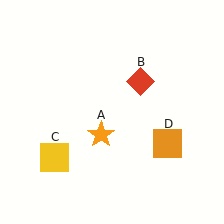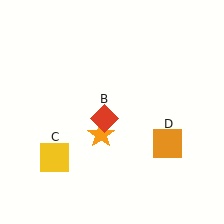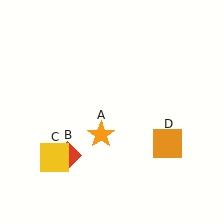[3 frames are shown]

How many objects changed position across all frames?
1 object changed position: red diamond (object B).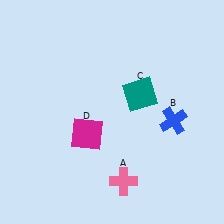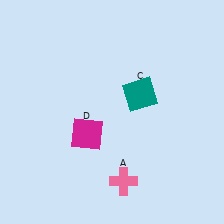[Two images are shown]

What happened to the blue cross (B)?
The blue cross (B) was removed in Image 2. It was in the bottom-right area of Image 1.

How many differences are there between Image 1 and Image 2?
There is 1 difference between the two images.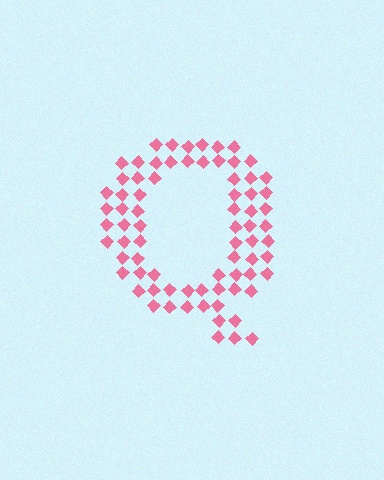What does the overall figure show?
The overall figure shows the letter Q.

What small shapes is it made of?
It is made of small diamonds.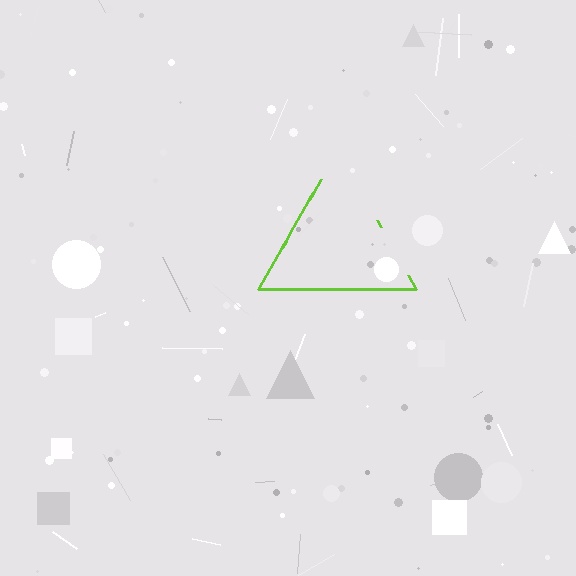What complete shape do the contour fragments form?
The contour fragments form a triangle.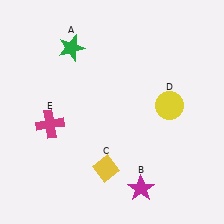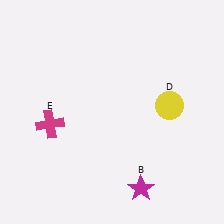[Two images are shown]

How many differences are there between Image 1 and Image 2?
There are 2 differences between the two images.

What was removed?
The yellow diamond (C), the green star (A) were removed in Image 2.